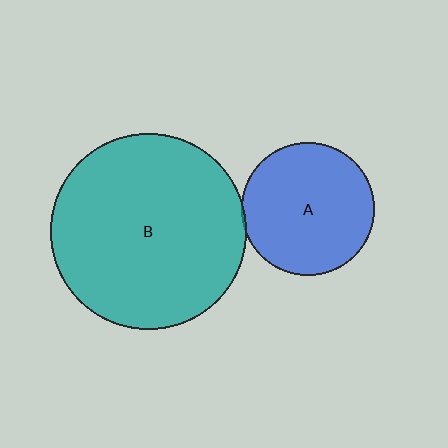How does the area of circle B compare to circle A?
Approximately 2.2 times.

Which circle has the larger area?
Circle B (teal).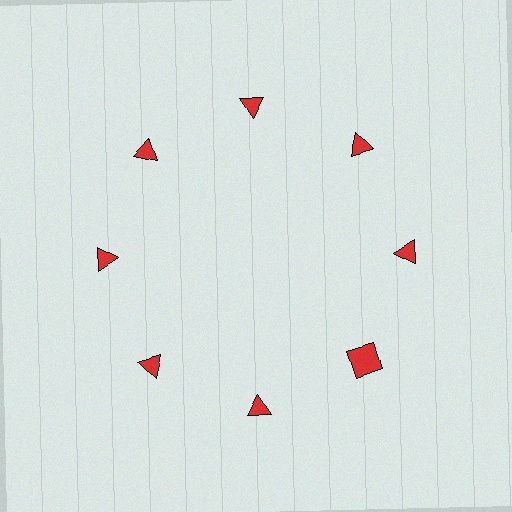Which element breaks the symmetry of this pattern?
The red square at roughly the 4 o'clock position breaks the symmetry. All other shapes are red triangles.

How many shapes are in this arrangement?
There are 8 shapes arranged in a ring pattern.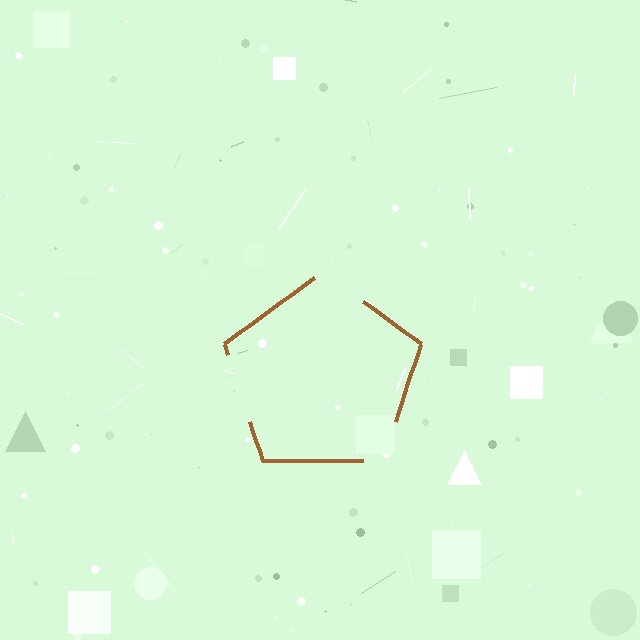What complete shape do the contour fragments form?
The contour fragments form a pentagon.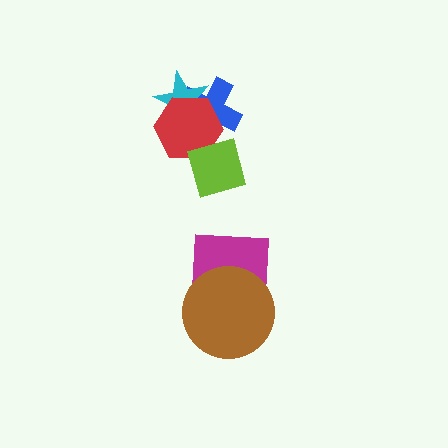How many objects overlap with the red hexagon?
3 objects overlap with the red hexagon.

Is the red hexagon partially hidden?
Yes, it is partially covered by another shape.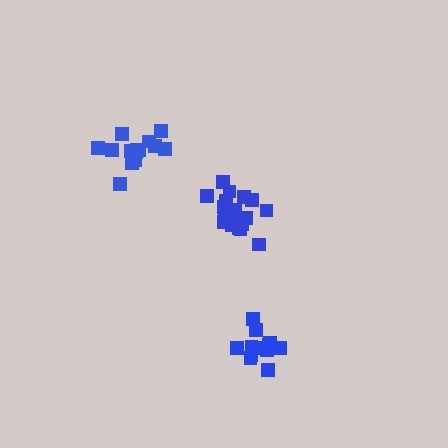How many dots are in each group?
Group 1: 18 dots, Group 2: 15 dots, Group 3: 14 dots (47 total).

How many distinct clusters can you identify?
There are 3 distinct clusters.